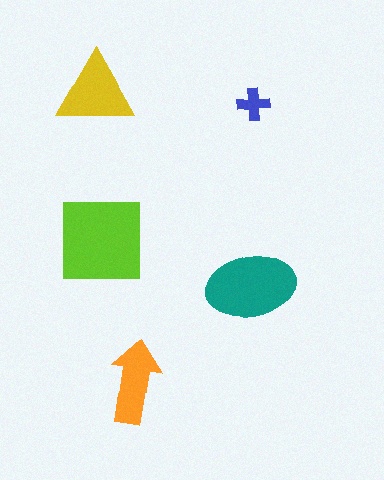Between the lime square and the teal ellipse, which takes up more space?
The lime square.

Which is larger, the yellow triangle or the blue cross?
The yellow triangle.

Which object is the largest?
The lime square.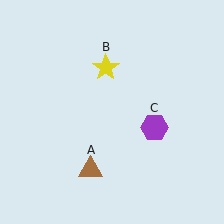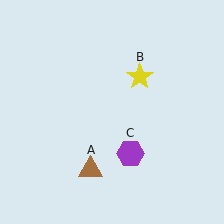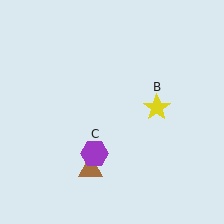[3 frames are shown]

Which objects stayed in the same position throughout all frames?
Brown triangle (object A) remained stationary.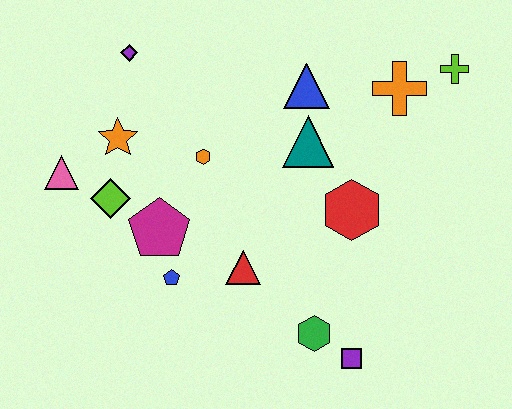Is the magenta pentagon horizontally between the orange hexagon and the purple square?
No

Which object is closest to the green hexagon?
The purple square is closest to the green hexagon.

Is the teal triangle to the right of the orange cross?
No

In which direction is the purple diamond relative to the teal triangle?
The purple diamond is to the left of the teal triangle.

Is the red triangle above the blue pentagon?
Yes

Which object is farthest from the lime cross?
The pink triangle is farthest from the lime cross.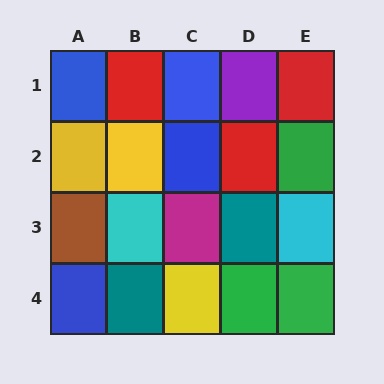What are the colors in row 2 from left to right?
Yellow, yellow, blue, red, green.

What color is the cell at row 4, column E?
Green.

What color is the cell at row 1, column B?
Red.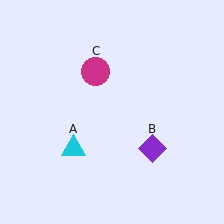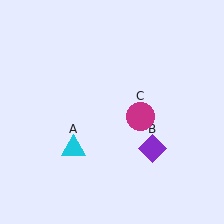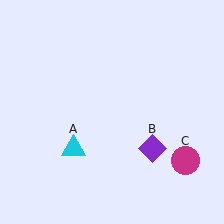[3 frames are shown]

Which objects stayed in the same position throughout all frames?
Cyan triangle (object A) and purple diamond (object B) remained stationary.